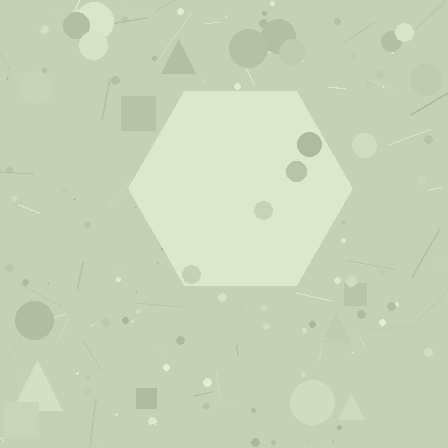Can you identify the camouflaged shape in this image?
The camouflaged shape is a hexagon.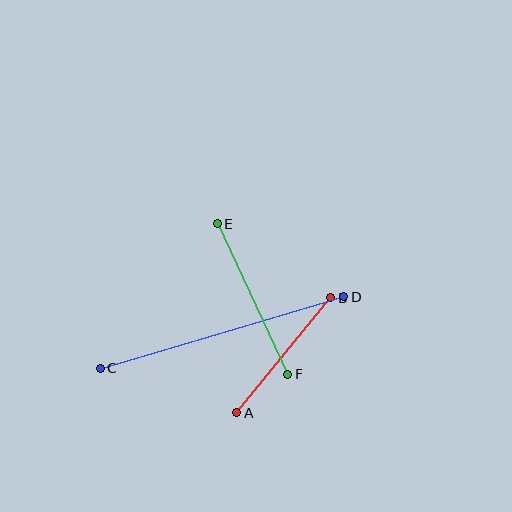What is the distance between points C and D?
The distance is approximately 254 pixels.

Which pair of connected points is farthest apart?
Points C and D are farthest apart.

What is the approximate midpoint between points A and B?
The midpoint is at approximately (284, 355) pixels.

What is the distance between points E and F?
The distance is approximately 166 pixels.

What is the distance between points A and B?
The distance is approximately 148 pixels.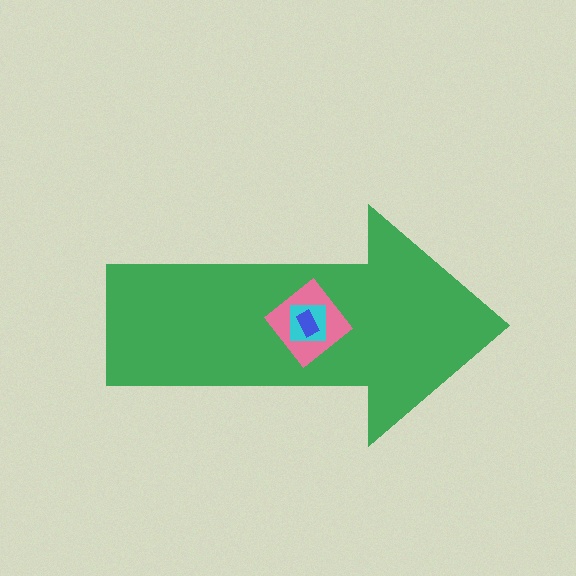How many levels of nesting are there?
4.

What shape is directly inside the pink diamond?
The cyan square.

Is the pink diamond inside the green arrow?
Yes.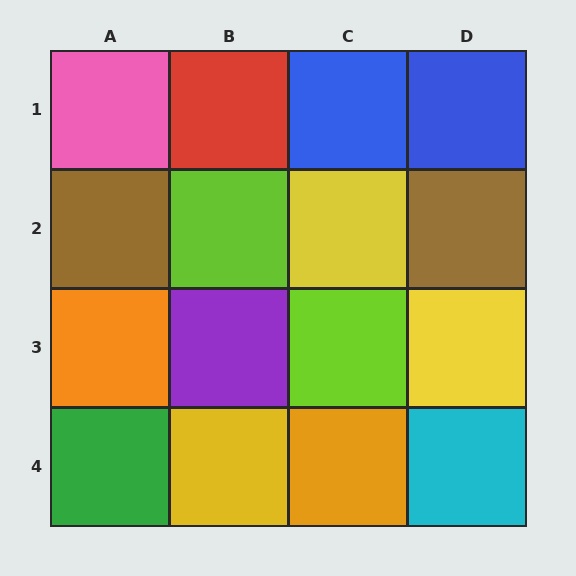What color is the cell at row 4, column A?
Green.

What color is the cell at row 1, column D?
Blue.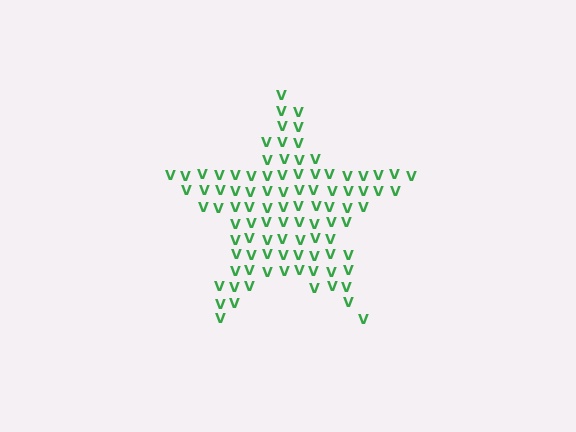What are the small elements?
The small elements are letter V's.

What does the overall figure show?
The overall figure shows a star.